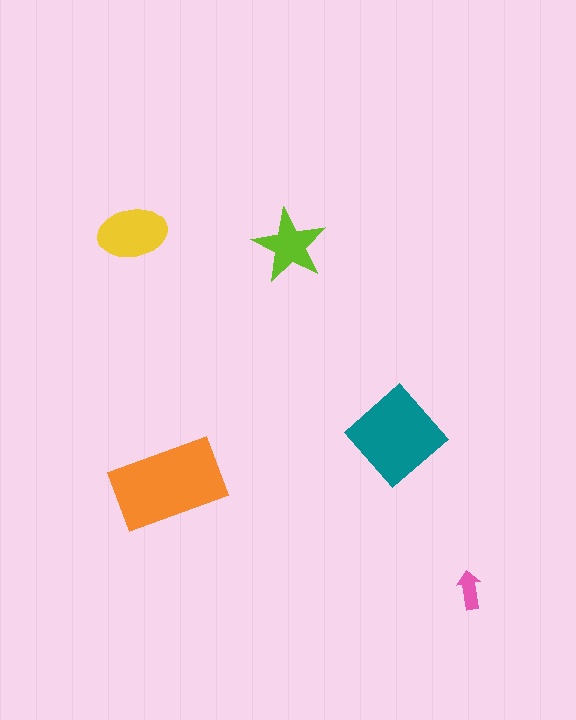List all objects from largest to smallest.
The orange rectangle, the teal diamond, the yellow ellipse, the lime star, the pink arrow.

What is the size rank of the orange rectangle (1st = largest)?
1st.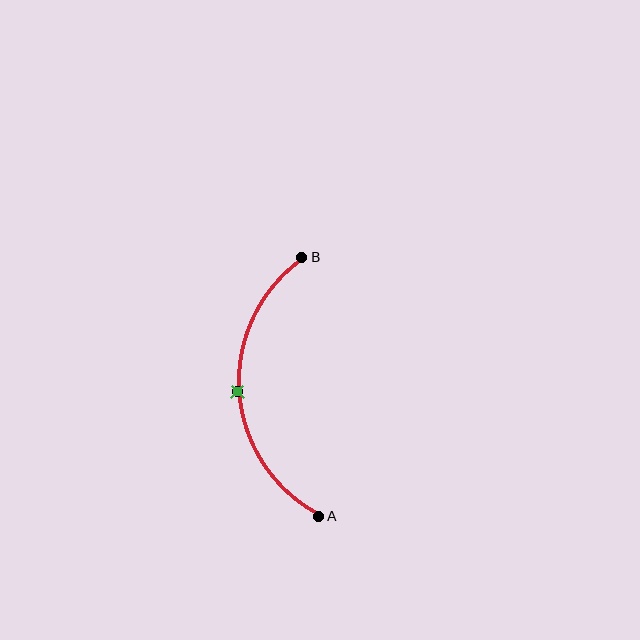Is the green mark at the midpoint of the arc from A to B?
Yes. The green mark lies on the arc at equal arc-length from both A and B — it is the arc midpoint.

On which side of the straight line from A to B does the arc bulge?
The arc bulges to the left of the straight line connecting A and B.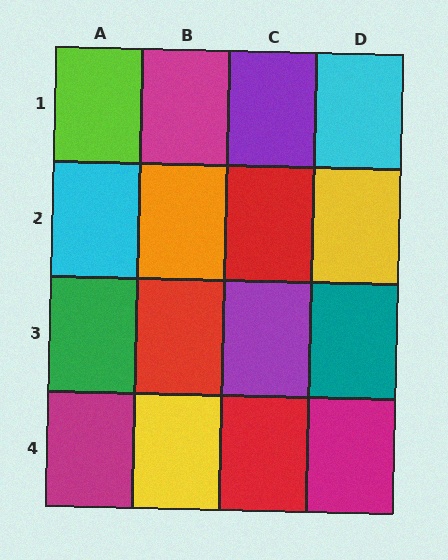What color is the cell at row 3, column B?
Red.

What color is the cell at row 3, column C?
Purple.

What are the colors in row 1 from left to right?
Lime, magenta, purple, cyan.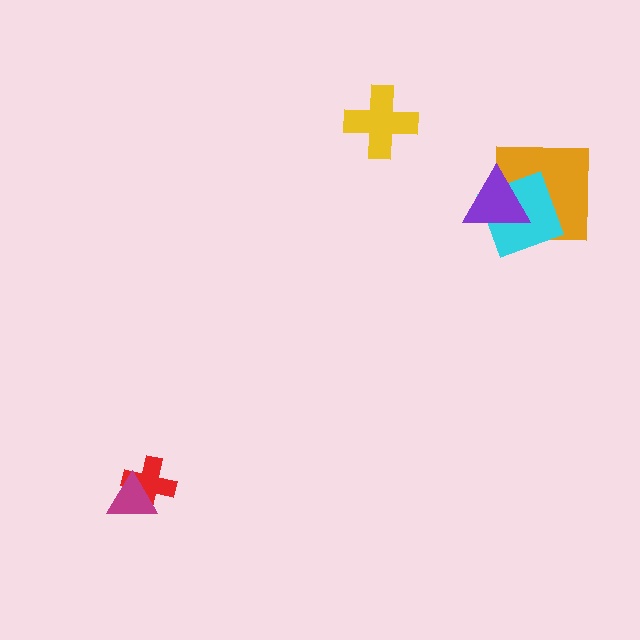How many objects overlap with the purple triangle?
2 objects overlap with the purple triangle.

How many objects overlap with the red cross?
1 object overlaps with the red cross.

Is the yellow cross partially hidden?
No, no other shape covers it.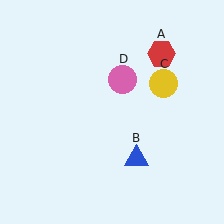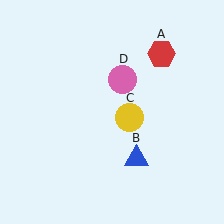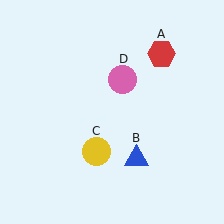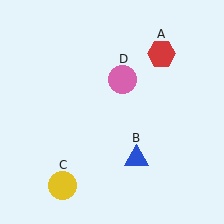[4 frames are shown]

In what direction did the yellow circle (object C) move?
The yellow circle (object C) moved down and to the left.